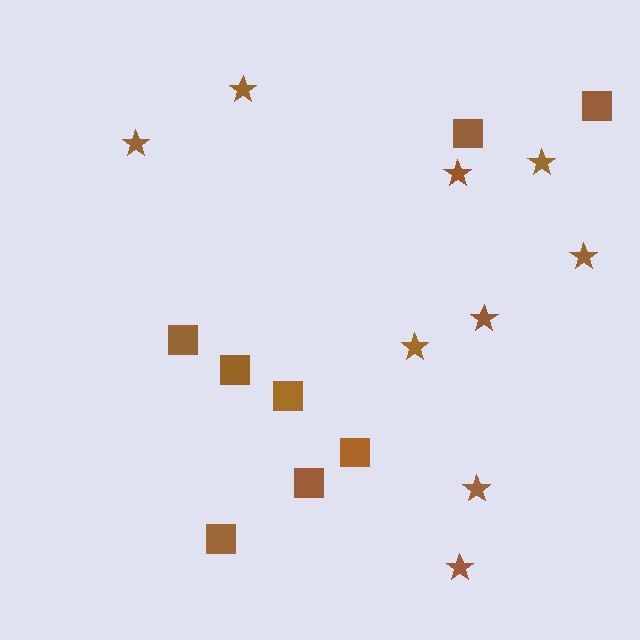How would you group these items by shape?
There are 2 groups: one group of squares (8) and one group of stars (9).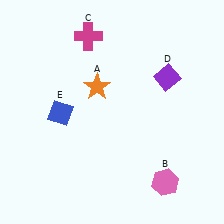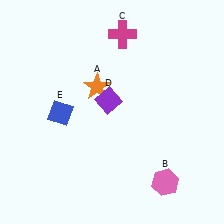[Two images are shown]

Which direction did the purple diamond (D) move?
The purple diamond (D) moved left.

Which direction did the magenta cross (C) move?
The magenta cross (C) moved right.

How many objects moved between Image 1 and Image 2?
2 objects moved between the two images.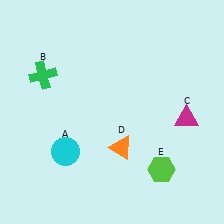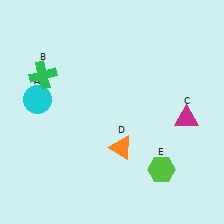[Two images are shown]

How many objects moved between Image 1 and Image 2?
1 object moved between the two images.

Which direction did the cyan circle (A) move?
The cyan circle (A) moved up.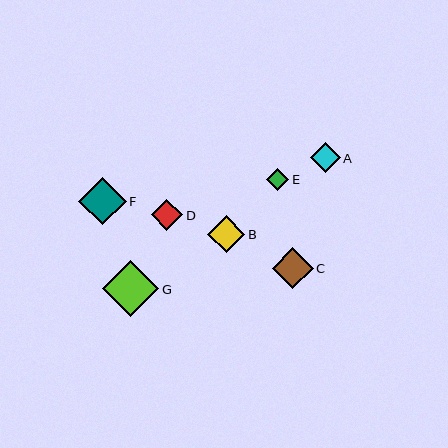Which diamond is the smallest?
Diamond E is the smallest with a size of approximately 22 pixels.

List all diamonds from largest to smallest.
From largest to smallest: G, F, C, B, D, A, E.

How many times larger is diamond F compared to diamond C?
Diamond F is approximately 1.2 times the size of diamond C.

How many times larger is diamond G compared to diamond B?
Diamond G is approximately 1.5 times the size of diamond B.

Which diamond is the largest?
Diamond G is the largest with a size of approximately 56 pixels.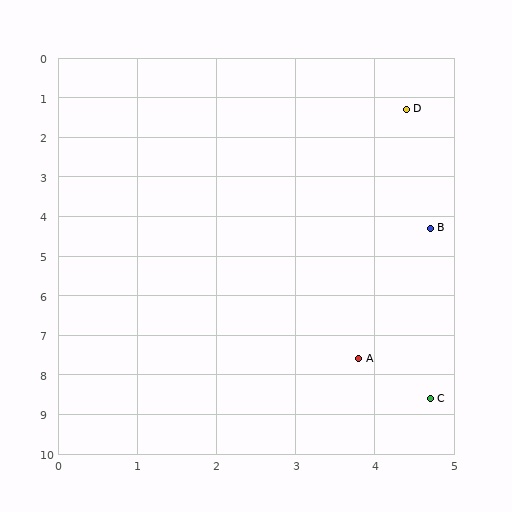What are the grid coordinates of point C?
Point C is at approximately (4.7, 8.6).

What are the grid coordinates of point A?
Point A is at approximately (3.8, 7.6).